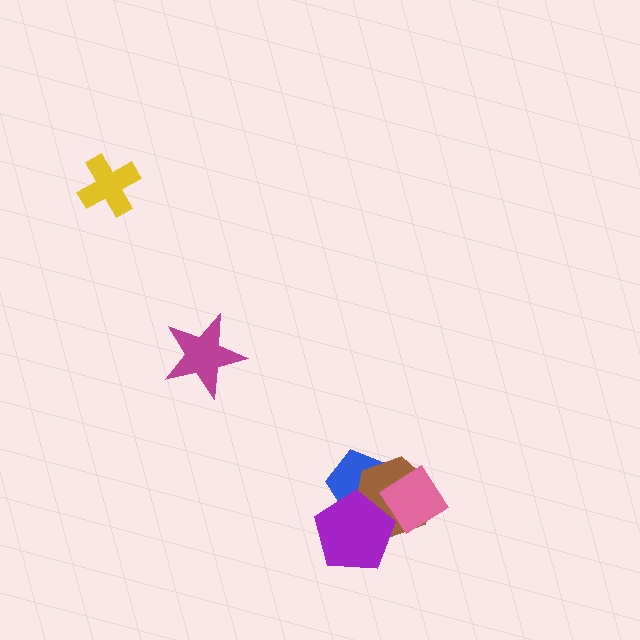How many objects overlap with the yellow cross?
0 objects overlap with the yellow cross.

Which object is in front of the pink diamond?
The purple pentagon is in front of the pink diamond.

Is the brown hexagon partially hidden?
Yes, it is partially covered by another shape.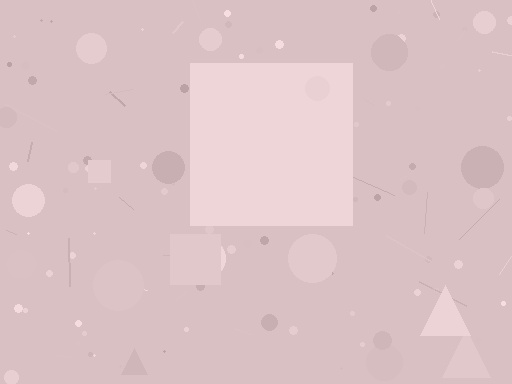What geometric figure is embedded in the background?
A square is embedded in the background.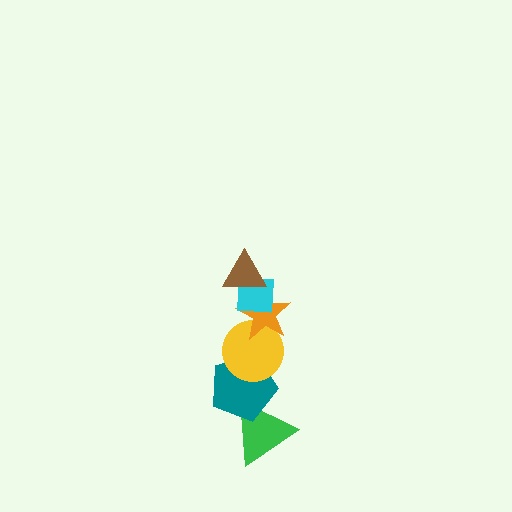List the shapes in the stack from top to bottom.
From top to bottom: the brown triangle, the cyan square, the orange star, the yellow circle, the teal pentagon, the green triangle.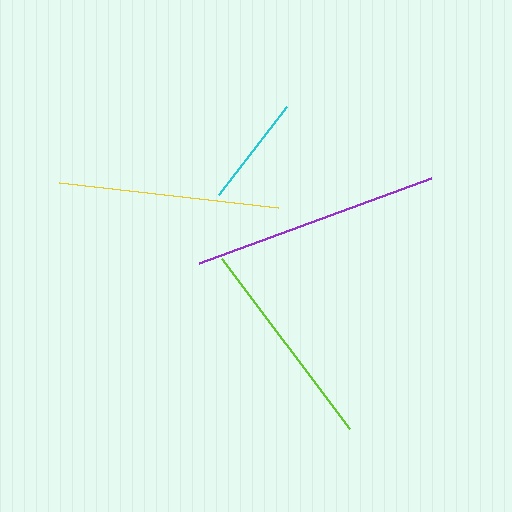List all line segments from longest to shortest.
From longest to shortest: purple, yellow, lime, cyan.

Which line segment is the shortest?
The cyan line is the shortest at approximately 111 pixels.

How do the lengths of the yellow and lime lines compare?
The yellow and lime lines are approximately the same length.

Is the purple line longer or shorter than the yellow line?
The purple line is longer than the yellow line.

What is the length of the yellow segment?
The yellow segment is approximately 221 pixels long.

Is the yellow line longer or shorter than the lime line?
The yellow line is longer than the lime line.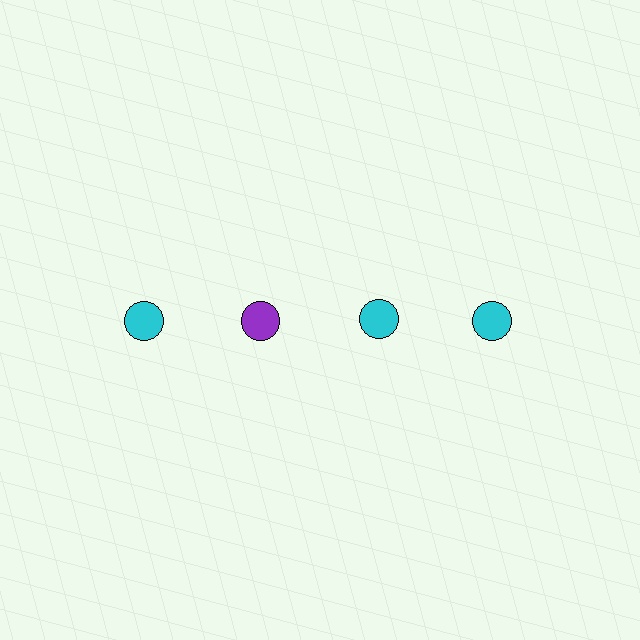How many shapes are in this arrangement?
There are 4 shapes arranged in a grid pattern.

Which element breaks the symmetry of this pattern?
The purple circle in the top row, second from left column breaks the symmetry. All other shapes are cyan circles.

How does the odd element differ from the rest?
It has a different color: purple instead of cyan.